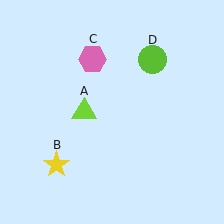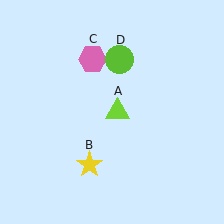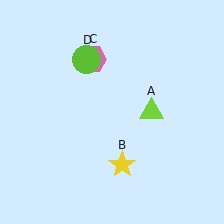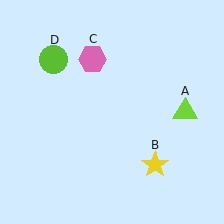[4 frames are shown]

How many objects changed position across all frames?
3 objects changed position: lime triangle (object A), yellow star (object B), lime circle (object D).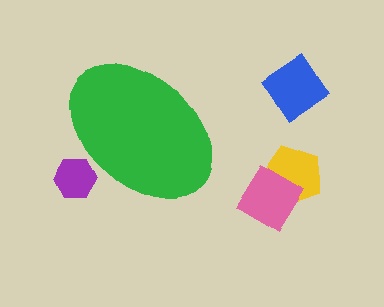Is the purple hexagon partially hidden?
Yes, the purple hexagon is partially hidden behind the green ellipse.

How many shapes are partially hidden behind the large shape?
1 shape is partially hidden.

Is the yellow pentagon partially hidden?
No, the yellow pentagon is fully visible.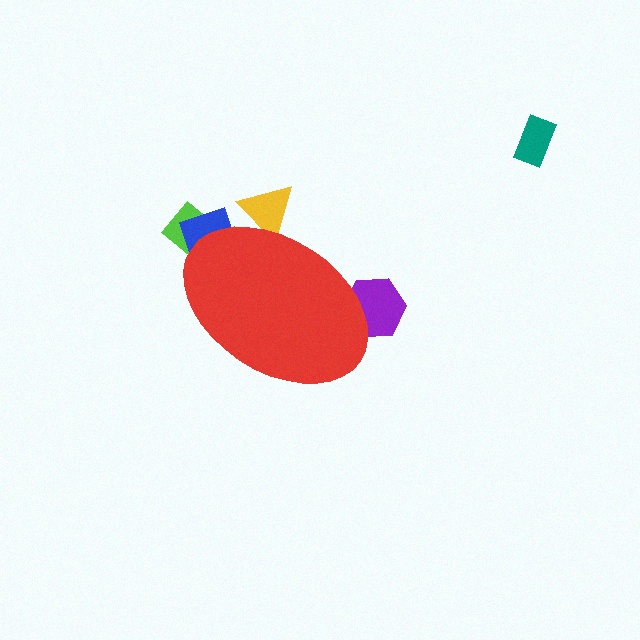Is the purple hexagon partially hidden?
Yes, the purple hexagon is partially hidden behind the red ellipse.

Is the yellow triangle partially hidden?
Yes, the yellow triangle is partially hidden behind the red ellipse.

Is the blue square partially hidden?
Yes, the blue square is partially hidden behind the red ellipse.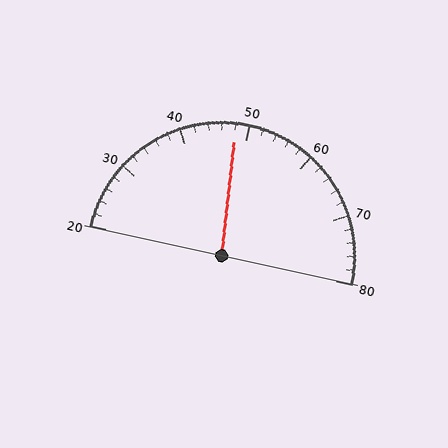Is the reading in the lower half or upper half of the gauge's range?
The reading is in the lower half of the range (20 to 80).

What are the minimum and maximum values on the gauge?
The gauge ranges from 20 to 80.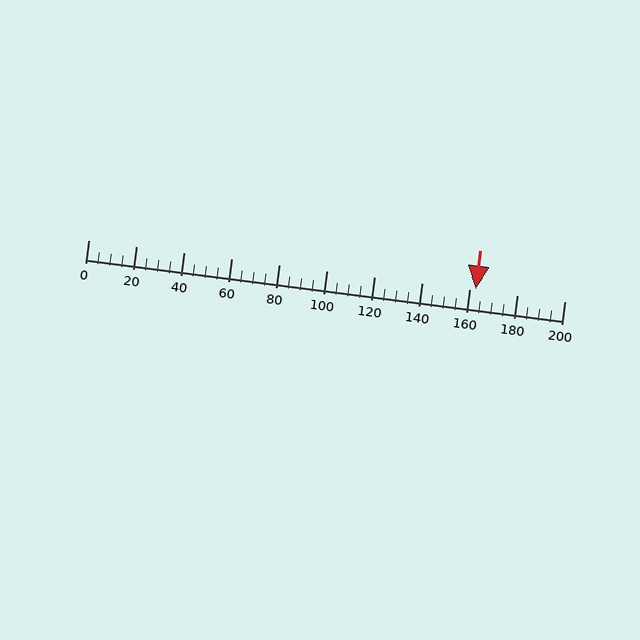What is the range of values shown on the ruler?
The ruler shows values from 0 to 200.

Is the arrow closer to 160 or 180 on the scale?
The arrow is closer to 160.